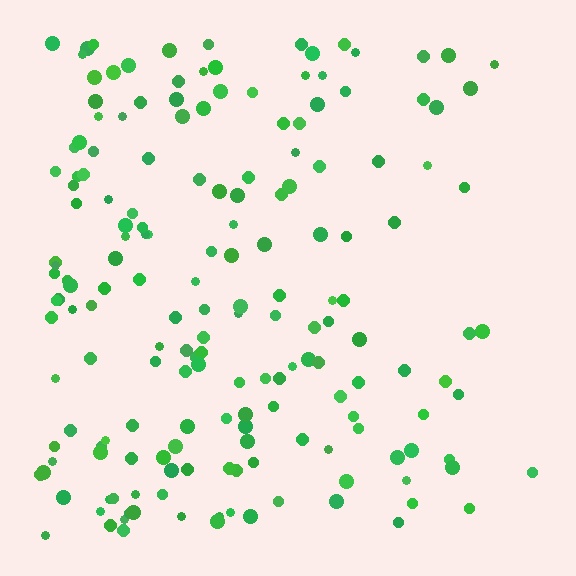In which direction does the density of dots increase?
From right to left, with the left side densest.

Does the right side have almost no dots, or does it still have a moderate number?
Still a moderate number, just noticeably fewer than the left.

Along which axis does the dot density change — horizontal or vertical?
Horizontal.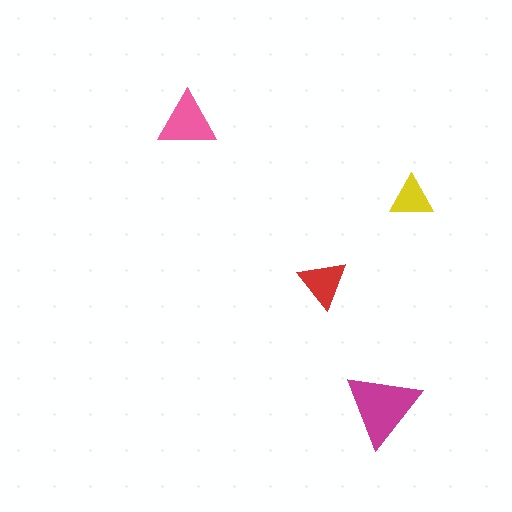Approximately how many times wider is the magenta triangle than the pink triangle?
About 1.5 times wider.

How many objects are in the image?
There are 4 objects in the image.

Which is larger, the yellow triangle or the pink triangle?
The pink one.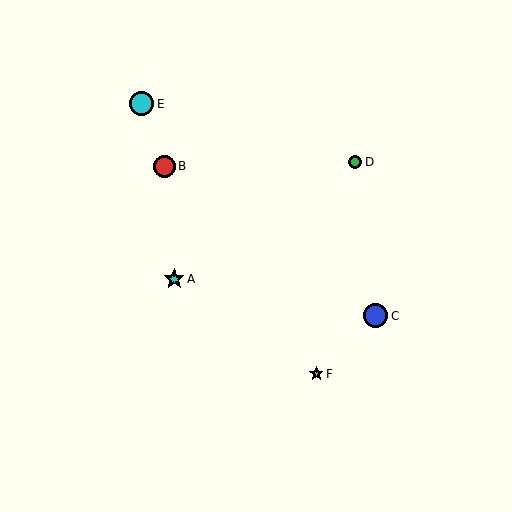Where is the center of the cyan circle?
The center of the cyan circle is at (142, 104).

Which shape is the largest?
The blue circle (labeled C) is the largest.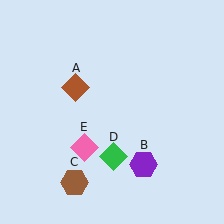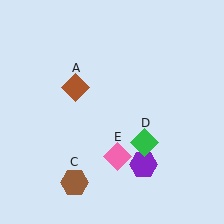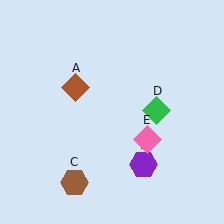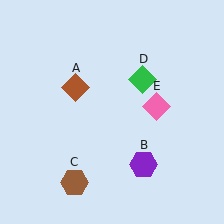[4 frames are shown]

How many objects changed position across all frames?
2 objects changed position: green diamond (object D), pink diamond (object E).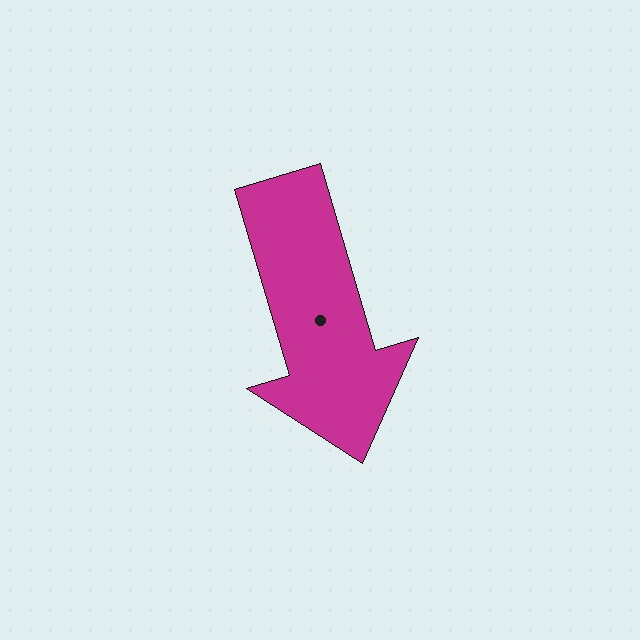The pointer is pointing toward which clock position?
Roughly 5 o'clock.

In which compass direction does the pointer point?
South.